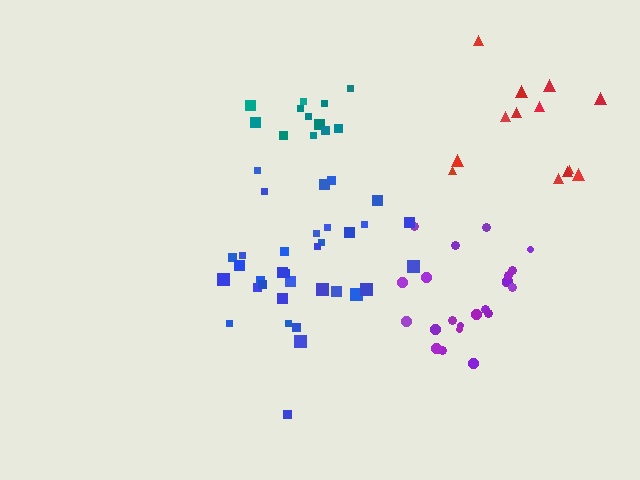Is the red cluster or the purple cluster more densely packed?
Purple.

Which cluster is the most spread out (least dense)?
Red.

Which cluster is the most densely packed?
Teal.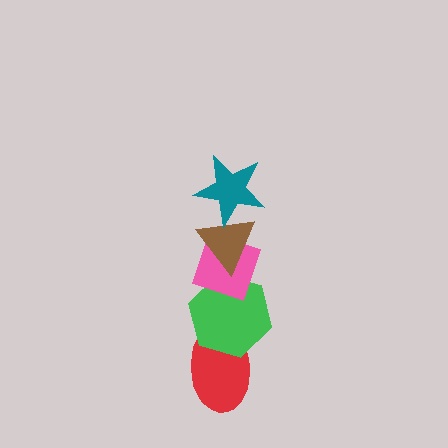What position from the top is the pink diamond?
The pink diamond is 3rd from the top.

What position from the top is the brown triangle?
The brown triangle is 2nd from the top.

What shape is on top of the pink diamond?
The brown triangle is on top of the pink diamond.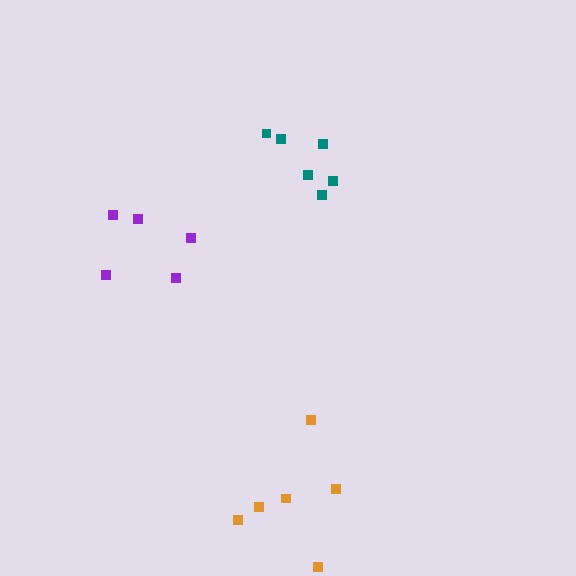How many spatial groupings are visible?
There are 3 spatial groupings.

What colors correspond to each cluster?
The clusters are colored: teal, purple, orange.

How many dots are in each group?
Group 1: 6 dots, Group 2: 5 dots, Group 3: 6 dots (17 total).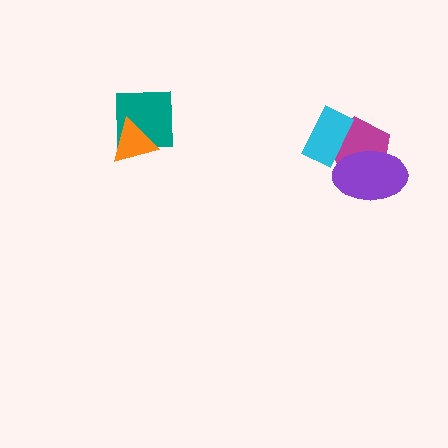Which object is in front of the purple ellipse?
The cyan rectangle is in front of the purple ellipse.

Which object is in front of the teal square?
The orange triangle is in front of the teal square.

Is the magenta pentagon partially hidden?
Yes, it is partially covered by another shape.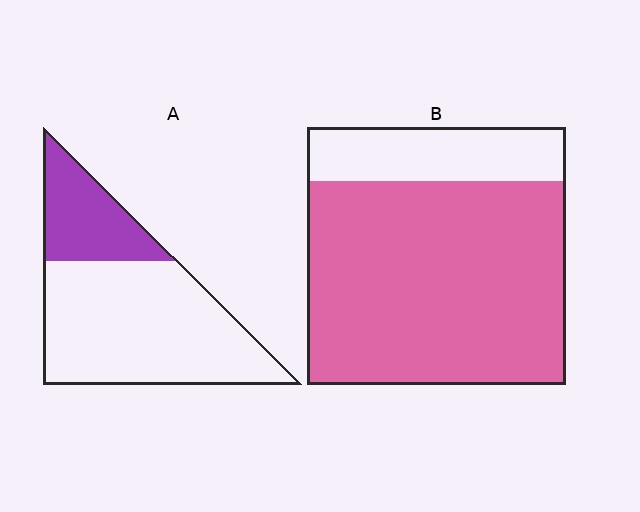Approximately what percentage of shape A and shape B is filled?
A is approximately 25% and B is approximately 80%.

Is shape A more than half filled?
No.